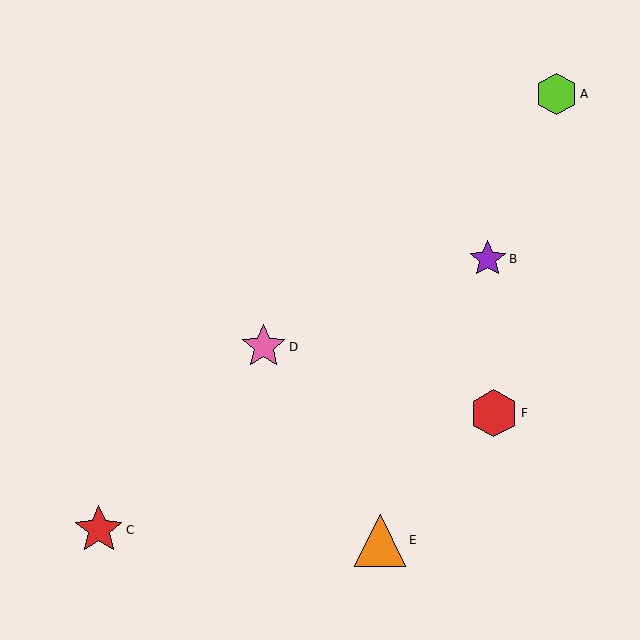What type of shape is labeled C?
Shape C is a red star.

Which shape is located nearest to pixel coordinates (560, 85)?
The lime hexagon (labeled A) at (557, 94) is nearest to that location.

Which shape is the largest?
The orange triangle (labeled E) is the largest.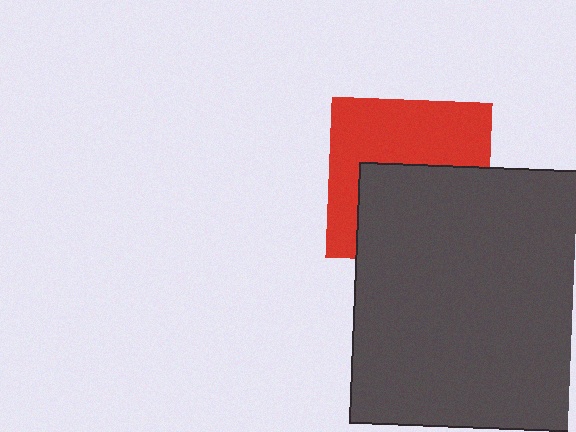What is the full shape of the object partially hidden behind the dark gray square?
The partially hidden object is a red square.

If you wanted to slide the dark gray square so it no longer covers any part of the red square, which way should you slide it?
Slide it down — that is the most direct way to separate the two shapes.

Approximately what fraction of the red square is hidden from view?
Roughly 49% of the red square is hidden behind the dark gray square.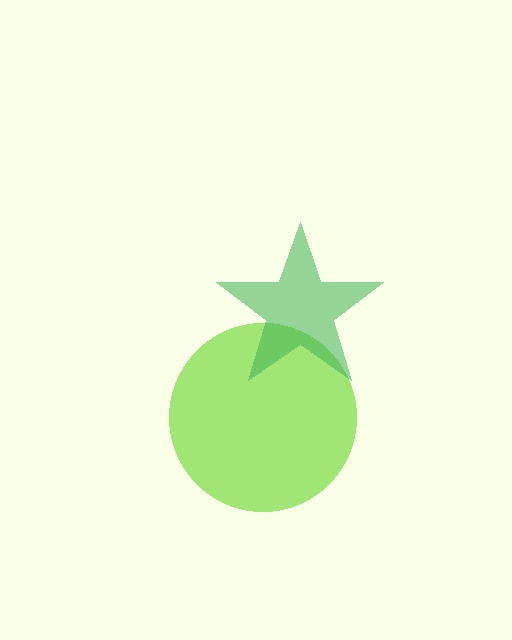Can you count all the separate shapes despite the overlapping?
Yes, there are 2 separate shapes.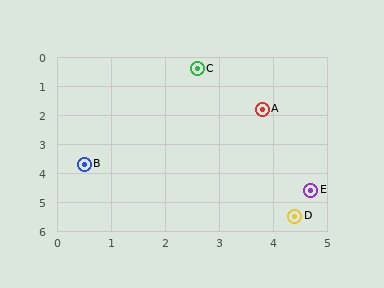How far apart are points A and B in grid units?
Points A and B are about 3.8 grid units apart.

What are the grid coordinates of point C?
Point C is at approximately (2.6, 0.4).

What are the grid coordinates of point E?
Point E is at approximately (4.7, 4.6).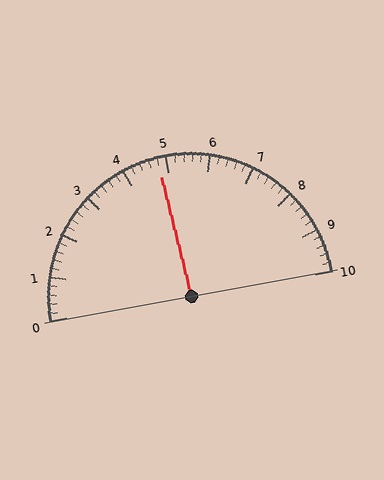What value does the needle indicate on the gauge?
The needle indicates approximately 4.8.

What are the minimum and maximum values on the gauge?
The gauge ranges from 0 to 10.